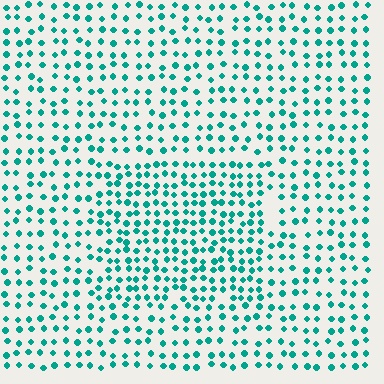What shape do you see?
I see a rectangle.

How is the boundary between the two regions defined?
The boundary is defined by a change in element density (approximately 1.6x ratio). All elements are the same color, size, and shape.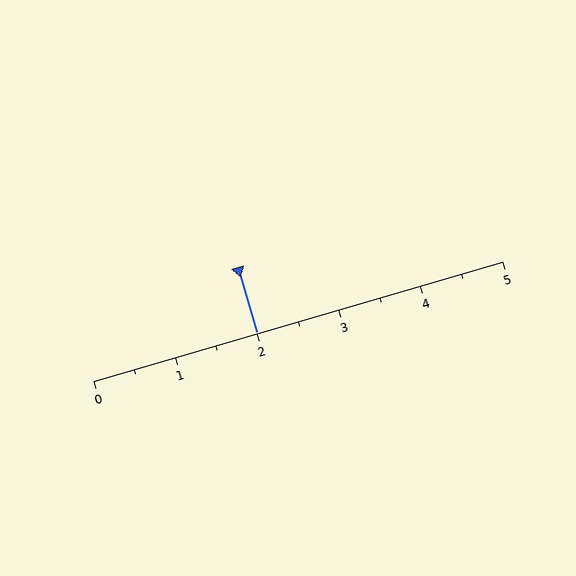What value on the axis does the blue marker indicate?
The marker indicates approximately 2.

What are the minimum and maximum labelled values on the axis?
The axis runs from 0 to 5.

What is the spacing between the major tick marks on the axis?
The major ticks are spaced 1 apart.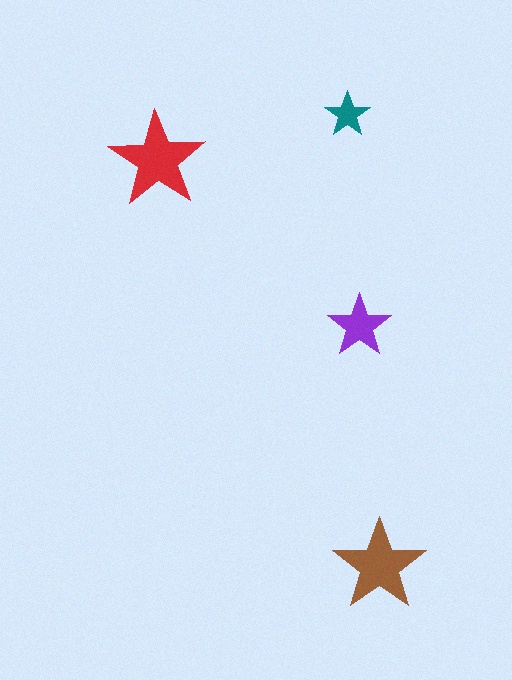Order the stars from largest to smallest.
the red one, the brown one, the purple one, the teal one.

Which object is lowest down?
The brown star is bottommost.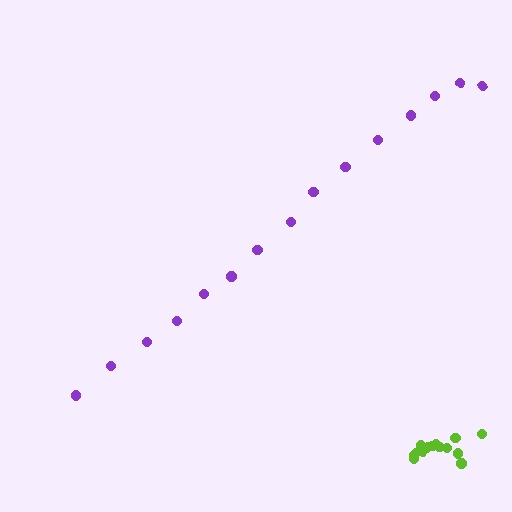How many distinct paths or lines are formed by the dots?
There are 2 distinct paths.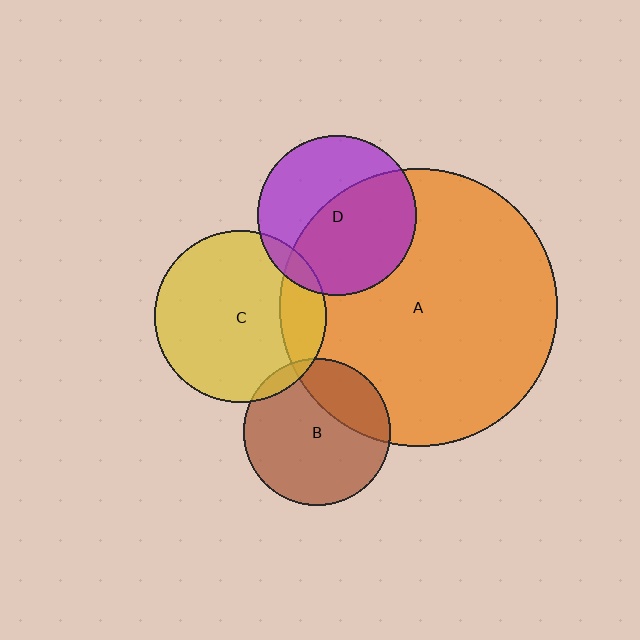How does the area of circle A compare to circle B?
Approximately 3.5 times.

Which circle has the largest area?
Circle A (orange).